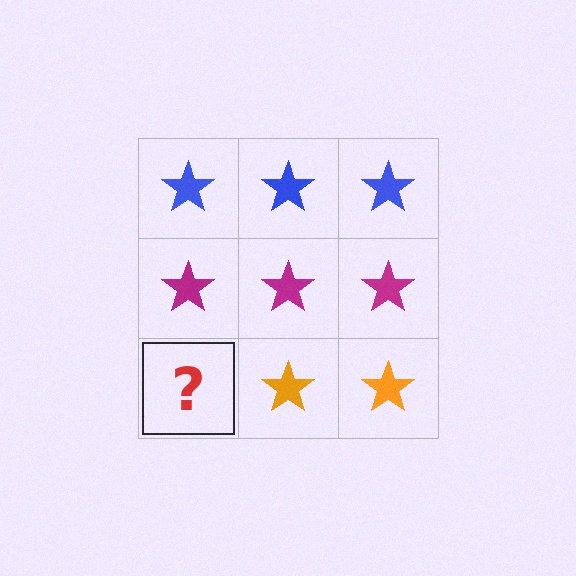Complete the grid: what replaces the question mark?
The question mark should be replaced with an orange star.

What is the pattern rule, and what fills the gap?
The rule is that each row has a consistent color. The gap should be filled with an orange star.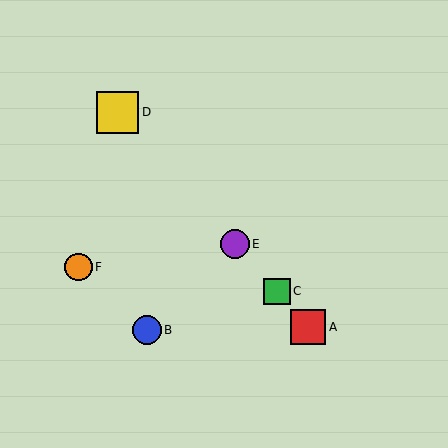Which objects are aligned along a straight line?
Objects A, C, D, E are aligned along a straight line.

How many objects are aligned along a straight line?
4 objects (A, C, D, E) are aligned along a straight line.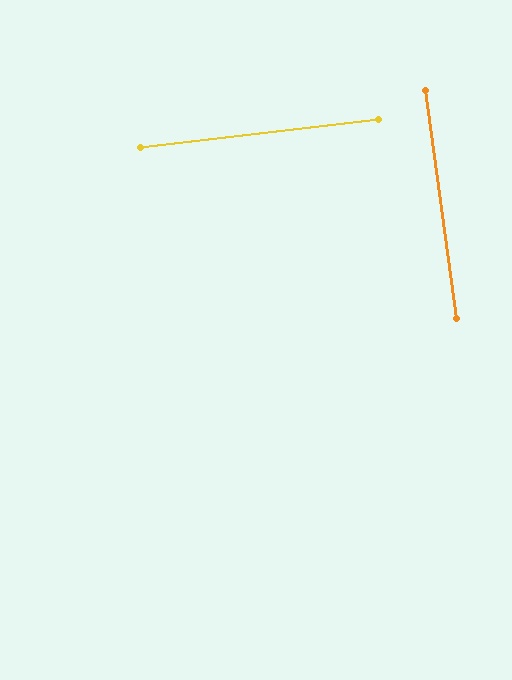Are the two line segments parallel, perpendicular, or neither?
Perpendicular — they meet at approximately 89°.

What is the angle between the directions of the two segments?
Approximately 89 degrees.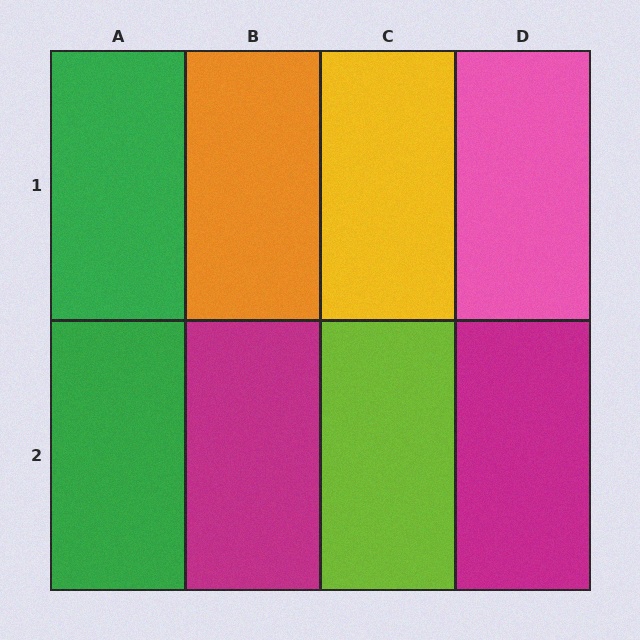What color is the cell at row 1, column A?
Green.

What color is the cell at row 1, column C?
Yellow.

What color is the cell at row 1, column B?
Orange.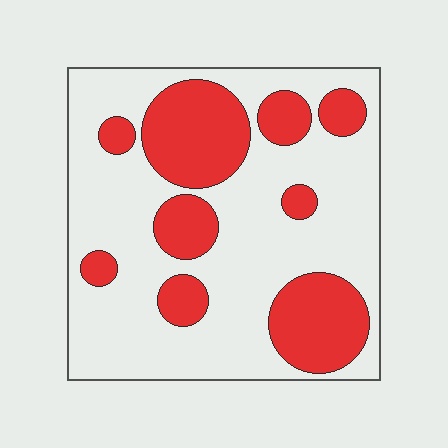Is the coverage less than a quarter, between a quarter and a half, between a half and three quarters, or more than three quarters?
Between a quarter and a half.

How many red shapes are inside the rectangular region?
9.